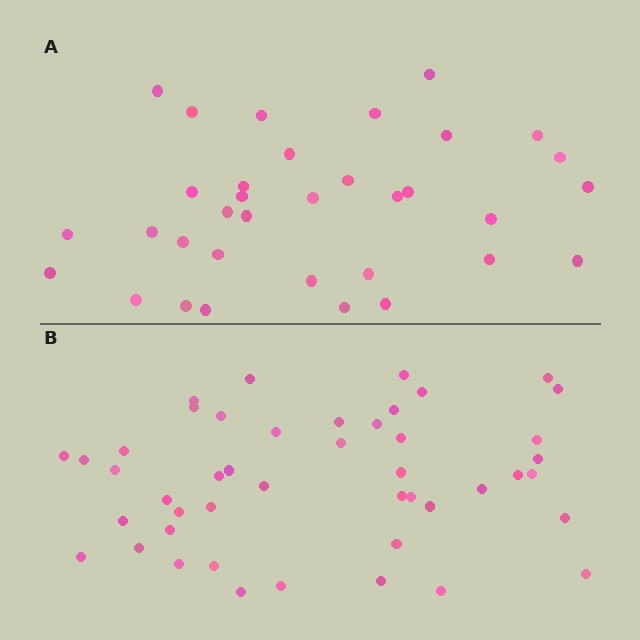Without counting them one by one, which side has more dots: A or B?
Region B (the bottom region) has more dots.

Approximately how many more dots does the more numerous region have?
Region B has roughly 12 or so more dots than region A.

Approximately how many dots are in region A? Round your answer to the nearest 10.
About 30 dots. (The exact count is 34, which rounds to 30.)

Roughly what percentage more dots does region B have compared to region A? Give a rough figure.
About 35% more.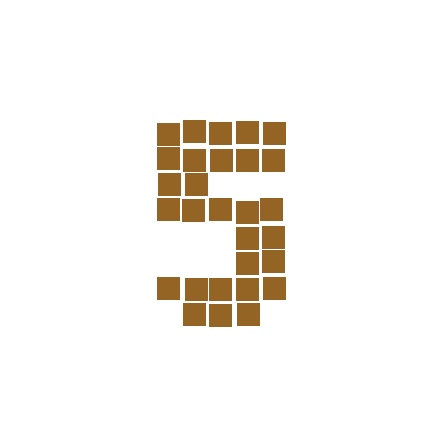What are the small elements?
The small elements are squares.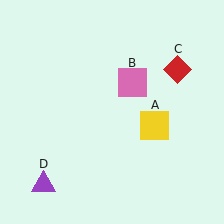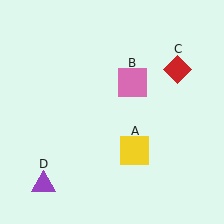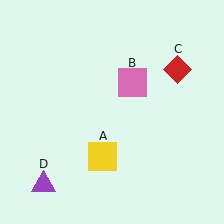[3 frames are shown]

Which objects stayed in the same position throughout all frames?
Pink square (object B) and red diamond (object C) and purple triangle (object D) remained stationary.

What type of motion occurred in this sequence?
The yellow square (object A) rotated clockwise around the center of the scene.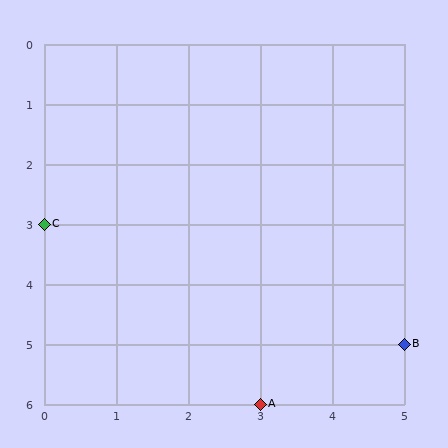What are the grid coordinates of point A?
Point A is at grid coordinates (3, 6).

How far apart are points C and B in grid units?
Points C and B are 5 columns and 2 rows apart (about 5.4 grid units diagonally).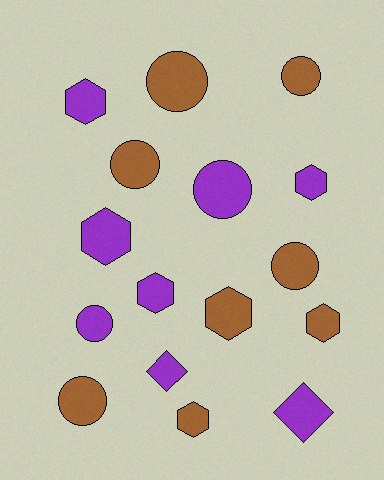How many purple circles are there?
There are 2 purple circles.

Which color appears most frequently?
Brown, with 8 objects.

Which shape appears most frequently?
Circle, with 7 objects.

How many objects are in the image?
There are 16 objects.